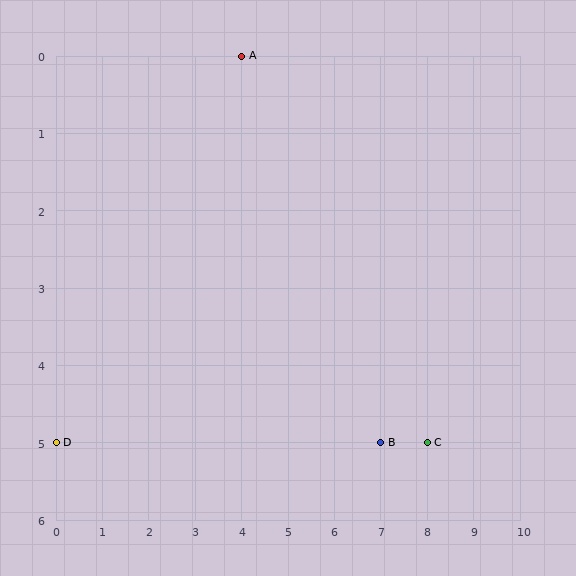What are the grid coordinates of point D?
Point D is at grid coordinates (0, 5).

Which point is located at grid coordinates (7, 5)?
Point B is at (7, 5).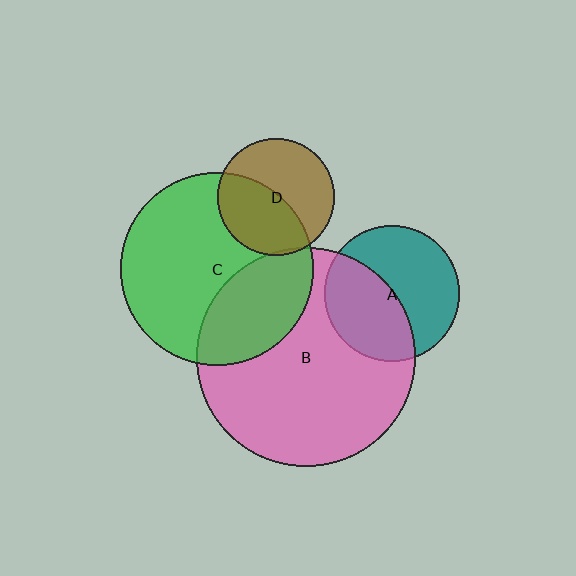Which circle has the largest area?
Circle B (pink).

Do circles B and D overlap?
Yes.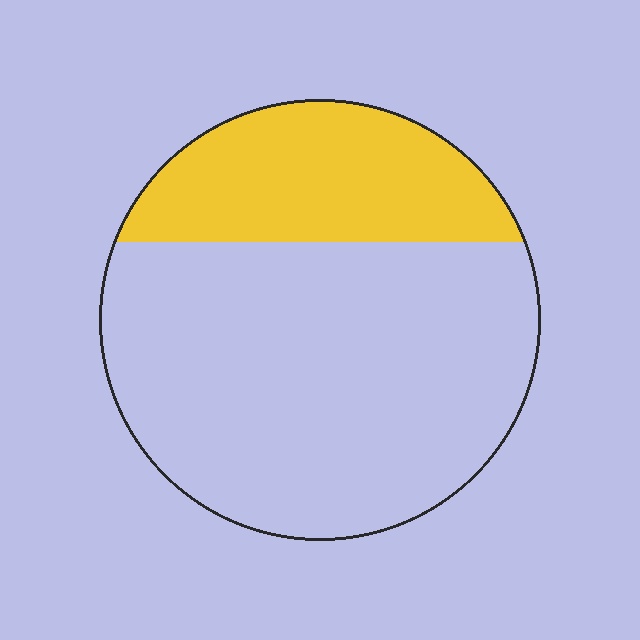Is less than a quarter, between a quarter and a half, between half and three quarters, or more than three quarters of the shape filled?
Between a quarter and a half.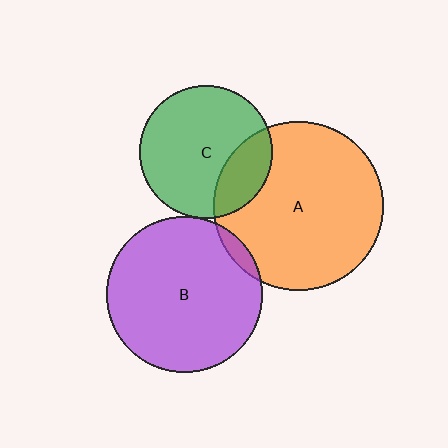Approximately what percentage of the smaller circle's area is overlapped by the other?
Approximately 5%.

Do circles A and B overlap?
Yes.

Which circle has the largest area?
Circle A (orange).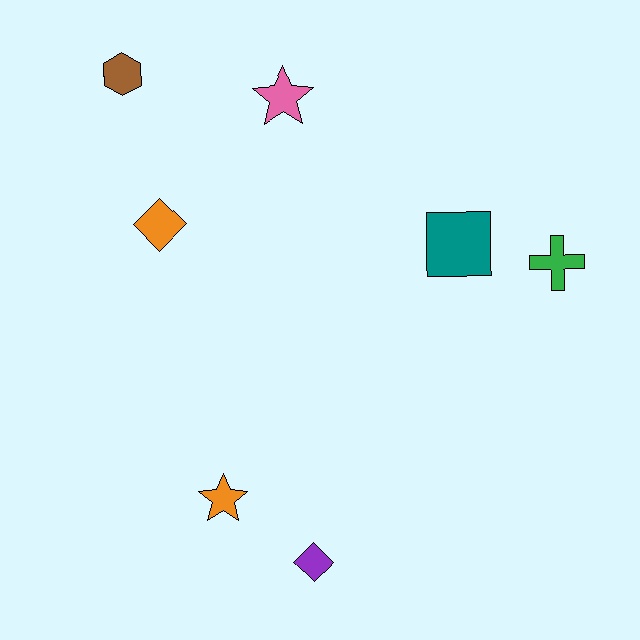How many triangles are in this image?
There are no triangles.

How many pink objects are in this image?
There is 1 pink object.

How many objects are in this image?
There are 7 objects.